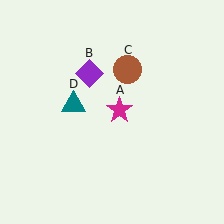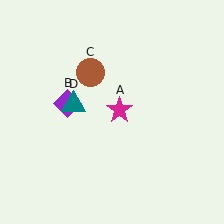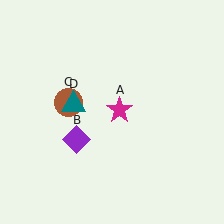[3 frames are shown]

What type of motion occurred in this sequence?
The purple diamond (object B), brown circle (object C) rotated counterclockwise around the center of the scene.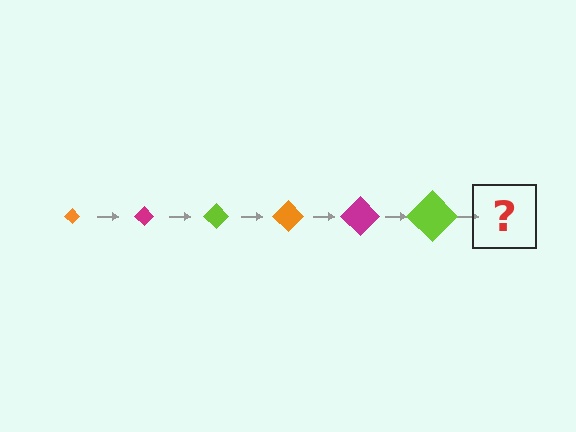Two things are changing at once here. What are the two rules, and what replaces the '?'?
The two rules are that the diamond grows larger each step and the color cycles through orange, magenta, and lime. The '?' should be an orange diamond, larger than the previous one.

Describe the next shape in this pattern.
It should be an orange diamond, larger than the previous one.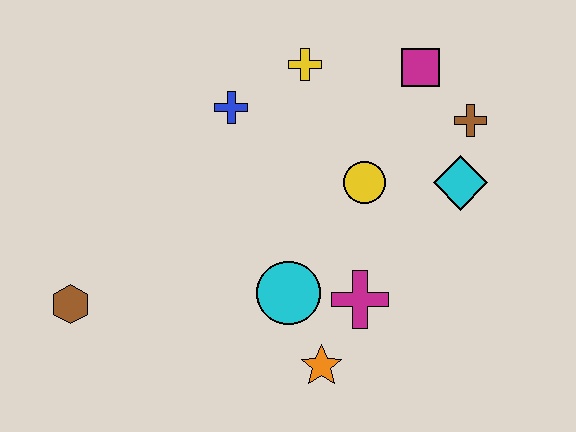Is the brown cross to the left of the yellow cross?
No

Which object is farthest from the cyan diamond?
The brown hexagon is farthest from the cyan diamond.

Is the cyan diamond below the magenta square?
Yes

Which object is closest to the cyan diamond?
The brown cross is closest to the cyan diamond.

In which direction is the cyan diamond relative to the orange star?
The cyan diamond is above the orange star.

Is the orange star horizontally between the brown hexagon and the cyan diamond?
Yes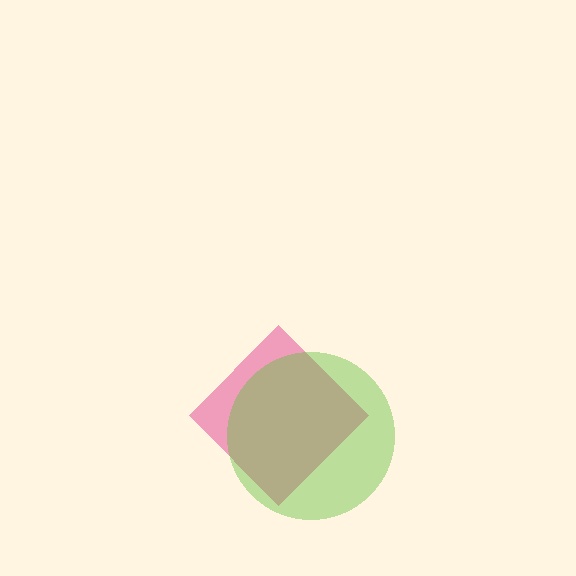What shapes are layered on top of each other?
The layered shapes are: a pink diamond, a lime circle.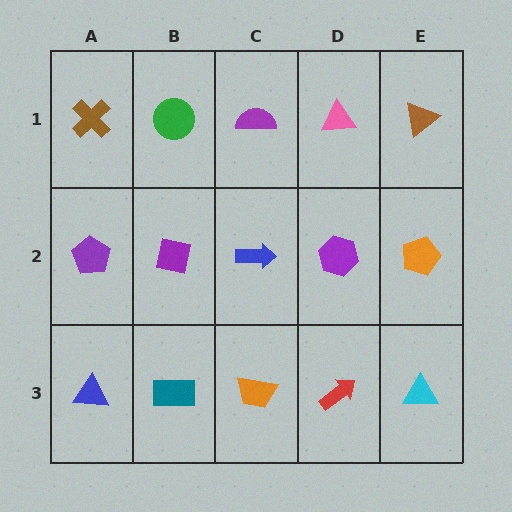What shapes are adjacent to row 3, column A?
A purple pentagon (row 2, column A), a teal rectangle (row 3, column B).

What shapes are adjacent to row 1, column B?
A purple square (row 2, column B), a brown cross (row 1, column A), a purple semicircle (row 1, column C).